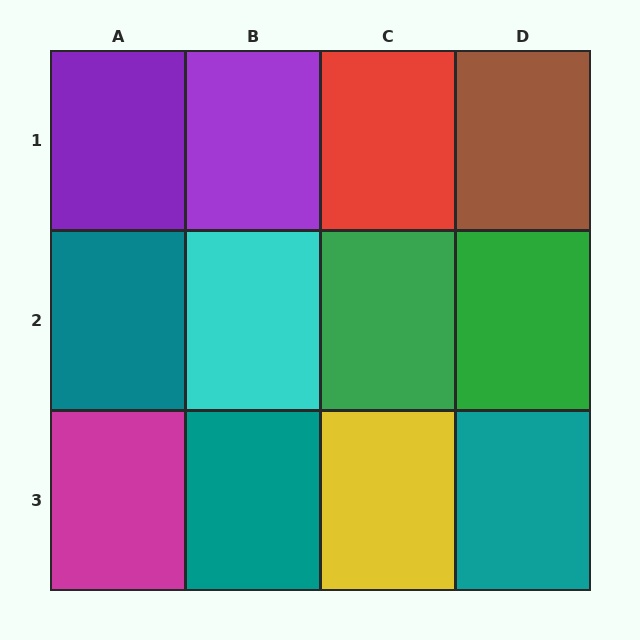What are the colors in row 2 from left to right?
Teal, cyan, green, green.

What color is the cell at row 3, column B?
Teal.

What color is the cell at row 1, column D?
Brown.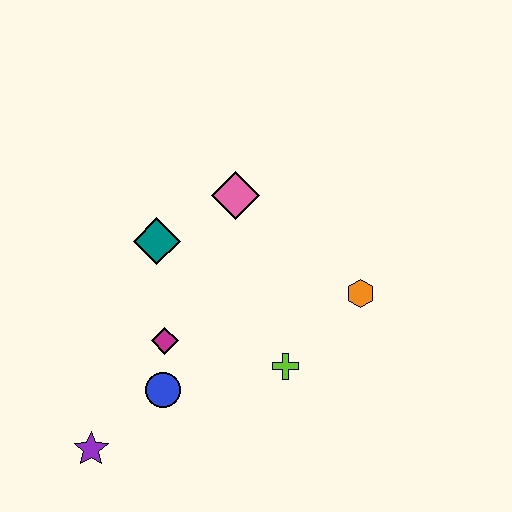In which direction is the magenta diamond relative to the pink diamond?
The magenta diamond is below the pink diamond.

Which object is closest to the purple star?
The blue circle is closest to the purple star.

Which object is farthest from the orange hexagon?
The purple star is farthest from the orange hexagon.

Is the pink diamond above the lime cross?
Yes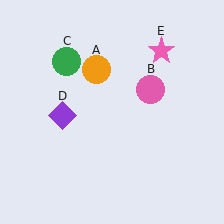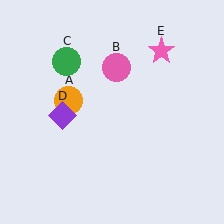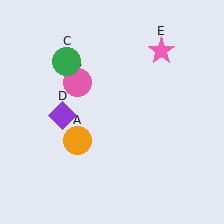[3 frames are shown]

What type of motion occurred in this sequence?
The orange circle (object A), pink circle (object B) rotated counterclockwise around the center of the scene.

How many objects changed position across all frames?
2 objects changed position: orange circle (object A), pink circle (object B).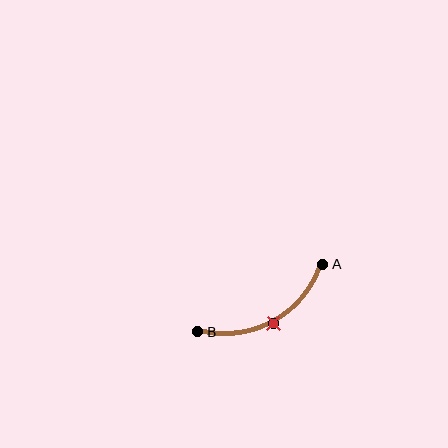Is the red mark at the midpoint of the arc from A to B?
Yes. The red mark lies on the arc at equal arc-length from both A and B — it is the arc midpoint.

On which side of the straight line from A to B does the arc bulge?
The arc bulges below the straight line connecting A and B.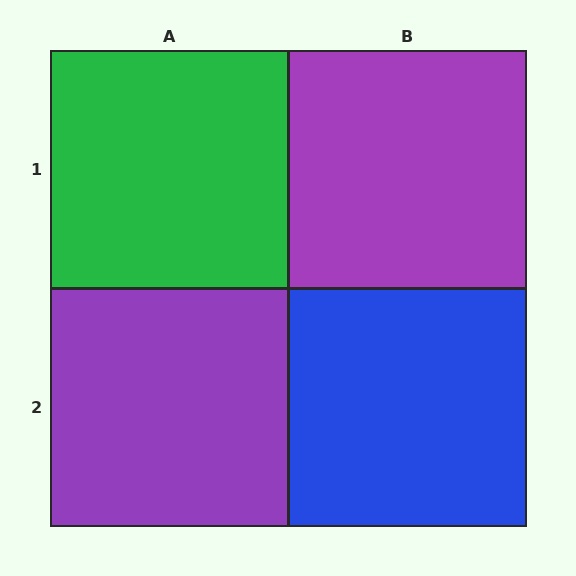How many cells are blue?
1 cell is blue.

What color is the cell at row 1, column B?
Purple.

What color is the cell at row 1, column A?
Green.